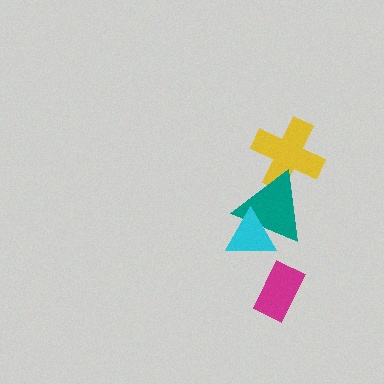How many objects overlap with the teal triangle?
2 objects overlap with the teal triangle.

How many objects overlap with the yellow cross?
1 object overlaps with the yellow cross.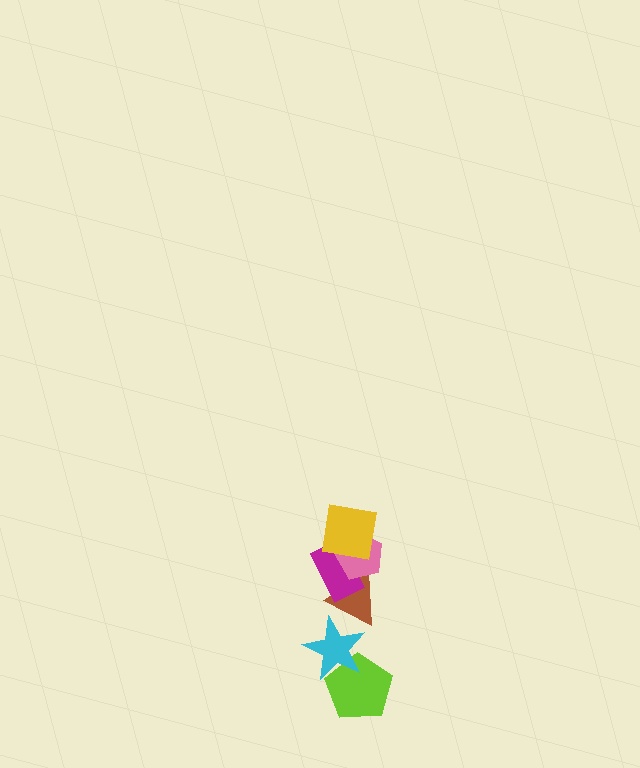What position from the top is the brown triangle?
The brown triangle is 4th from the top.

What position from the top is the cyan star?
The cyan star is 5th from the top.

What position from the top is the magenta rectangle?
The magenta rectangle is 3rd from the top.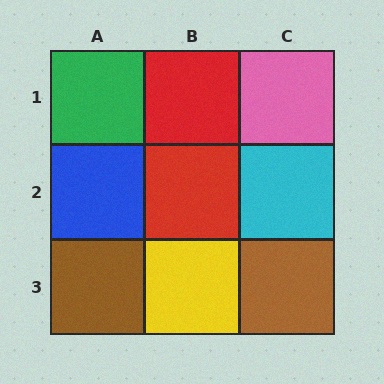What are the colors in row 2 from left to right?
Blue, red, cyan.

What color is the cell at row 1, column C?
Pink.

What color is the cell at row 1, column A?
Green.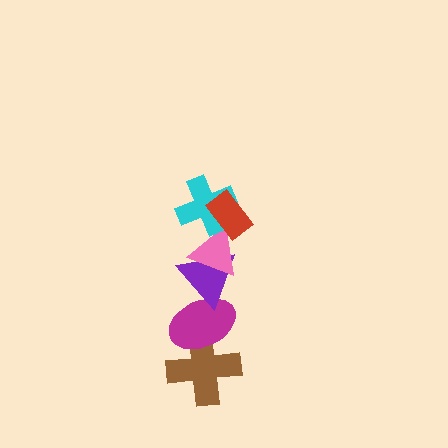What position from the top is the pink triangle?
The pink triangle is 3rd from the top.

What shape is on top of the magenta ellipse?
The purple triangle is on top of the magenta ellipse.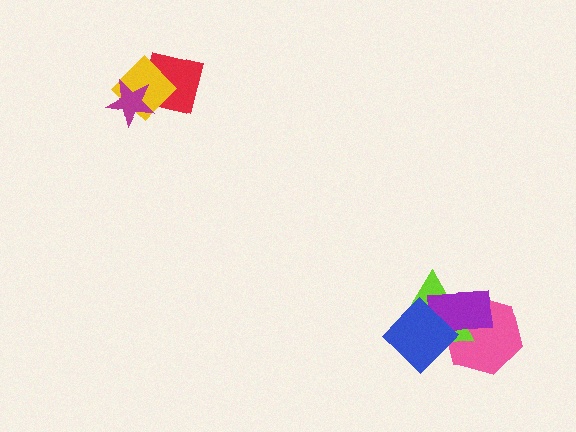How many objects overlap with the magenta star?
2 objects overlap with the magenta star.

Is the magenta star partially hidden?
No, no other shape covers it.